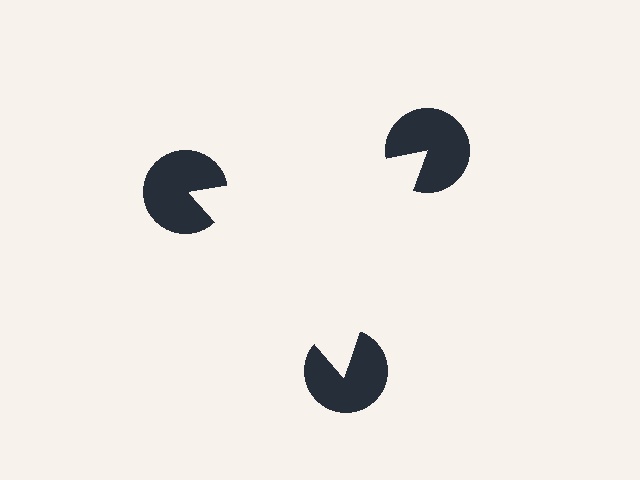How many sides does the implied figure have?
3 sides.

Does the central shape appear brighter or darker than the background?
It typically appears slightly brighter than the background, even though no actual brightness change is drawn.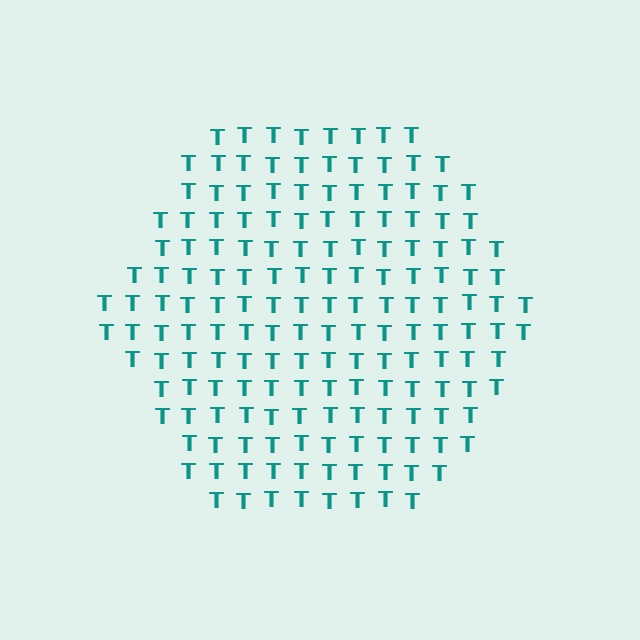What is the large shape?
The large shape is a hexagon.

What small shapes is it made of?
It is made of small letter T's.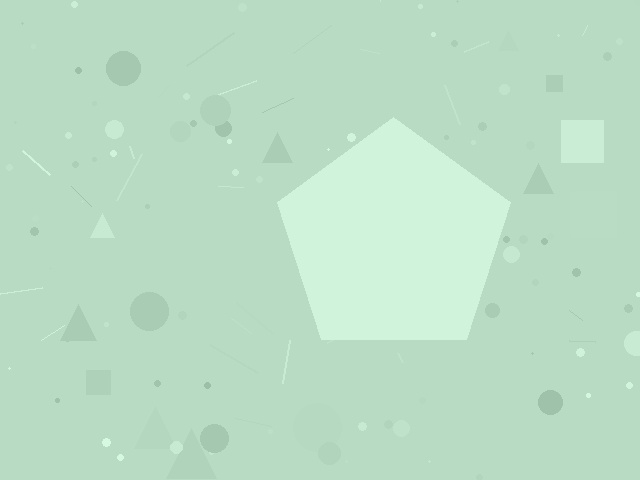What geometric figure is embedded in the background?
A pentagon is embedded in the background.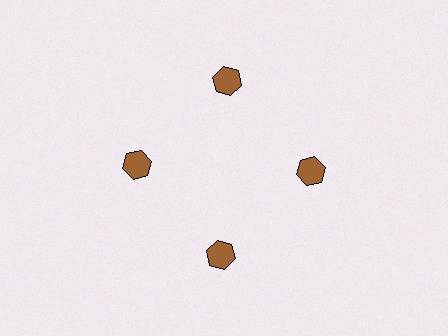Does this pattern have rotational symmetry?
Yes, this pattern has 4-fold rotational symmetry. It looks the same after rotating 90 degrees around the center.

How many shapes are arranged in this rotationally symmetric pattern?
There are 4 shapes, arranged in 4 groups of 1.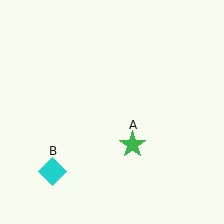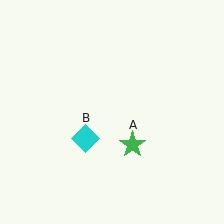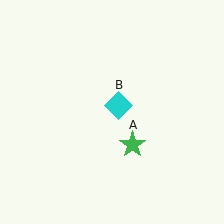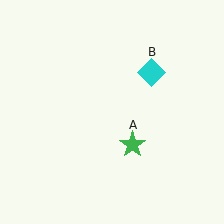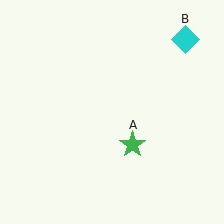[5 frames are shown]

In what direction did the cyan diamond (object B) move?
The cyan diamond (object B) moved up and to the right.